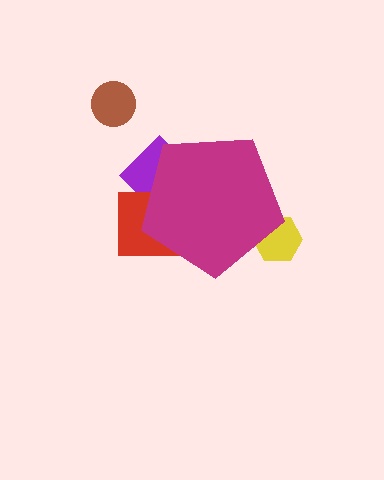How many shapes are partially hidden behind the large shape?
3 shapes are partially hidden.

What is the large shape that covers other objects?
A magenta pentagon.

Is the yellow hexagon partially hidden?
Yes, the yellow hexagon is partially hidden behind the magenta pentagon.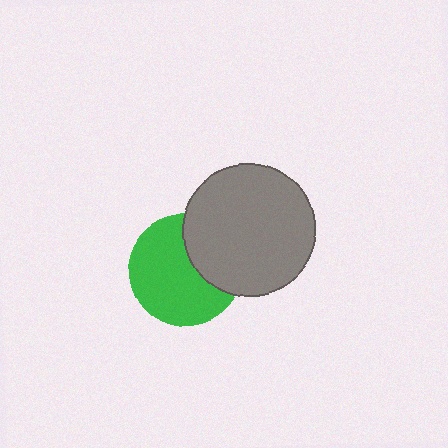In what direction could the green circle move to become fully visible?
The green circle could move left. That would shift it out from behind the gray circle entirely.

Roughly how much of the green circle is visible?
Most of it is visible (roughly 68%).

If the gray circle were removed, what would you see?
You would see the complete green circle.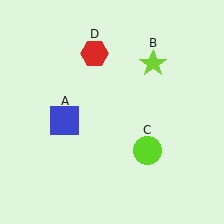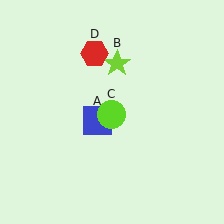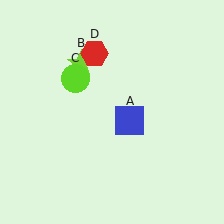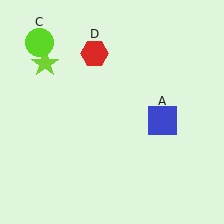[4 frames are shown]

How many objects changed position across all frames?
3 objects changed position: blue square (object A), lime star (object B), lime circle (object C).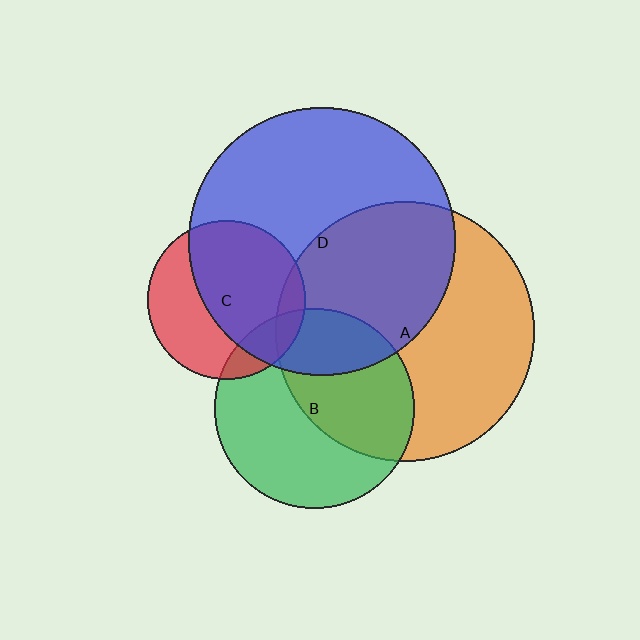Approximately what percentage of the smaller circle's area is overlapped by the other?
Approximately 60%.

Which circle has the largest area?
Circle D (blue).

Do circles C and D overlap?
Yes.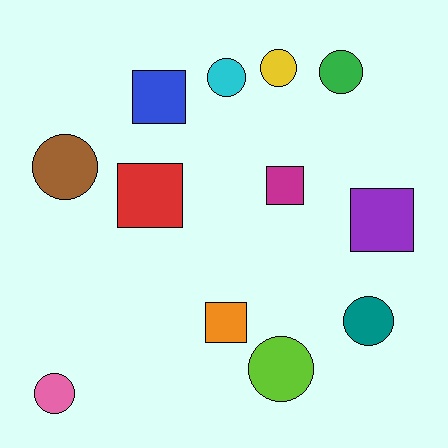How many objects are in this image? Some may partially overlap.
There are 12 objects.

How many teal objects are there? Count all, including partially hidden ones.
There is 1 teal object.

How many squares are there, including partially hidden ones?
There are 5 squares.